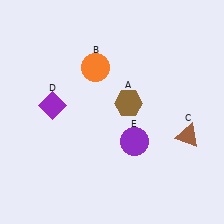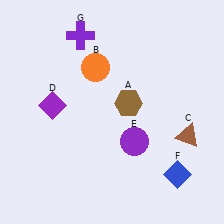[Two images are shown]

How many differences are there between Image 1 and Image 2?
There are 2 differences between the two images.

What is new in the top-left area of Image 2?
A purple cross (G) was added in the top-left area of Image 2.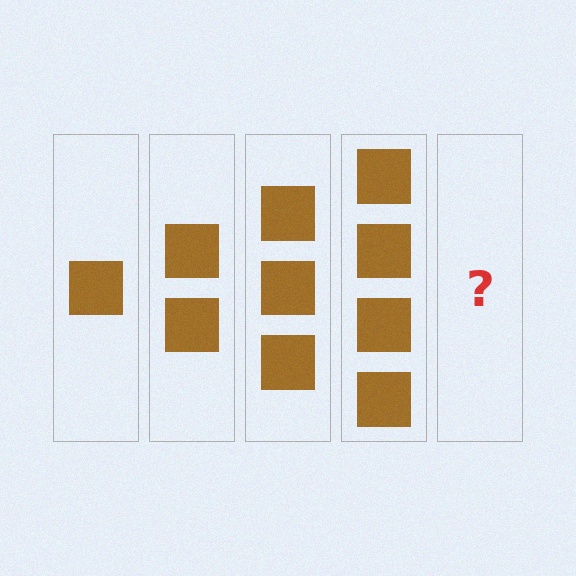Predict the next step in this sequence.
The next step is 5 squares.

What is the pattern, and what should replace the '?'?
The pattern is that each step adds one more square. The '?' should be 5 squares.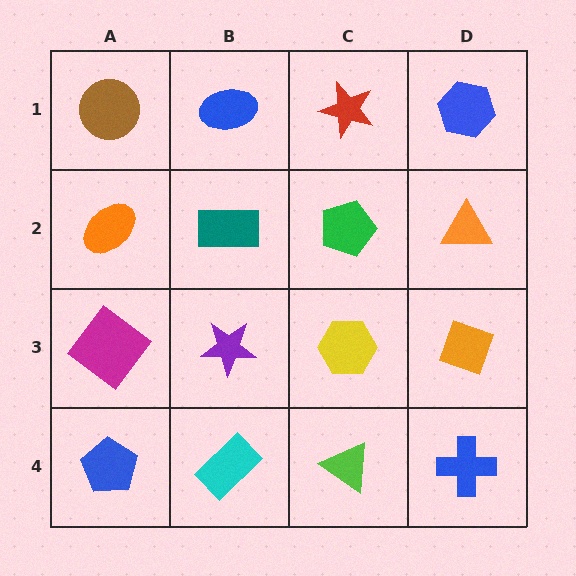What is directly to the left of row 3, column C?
A purple star.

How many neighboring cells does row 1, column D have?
2.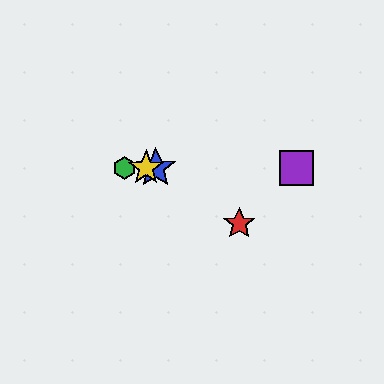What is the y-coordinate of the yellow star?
The yellow star is at y≈168.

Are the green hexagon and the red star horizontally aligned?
No, the green hexagon is at y≈168 and the red star is at y≈224.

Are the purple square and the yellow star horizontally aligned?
Yes, both are at y≈168.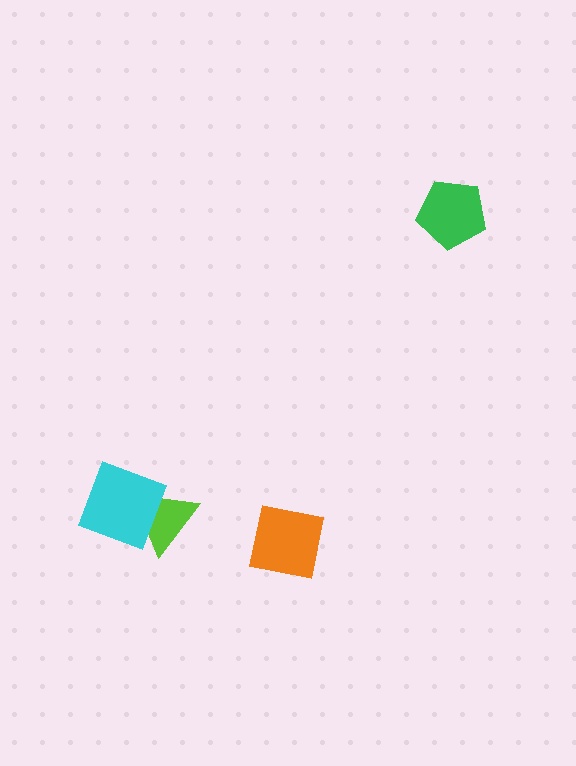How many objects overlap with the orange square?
0 objects overlap with the orange square.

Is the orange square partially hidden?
No, no other shape covers it.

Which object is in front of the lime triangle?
The cyan diamond is in front of the lime triangle.